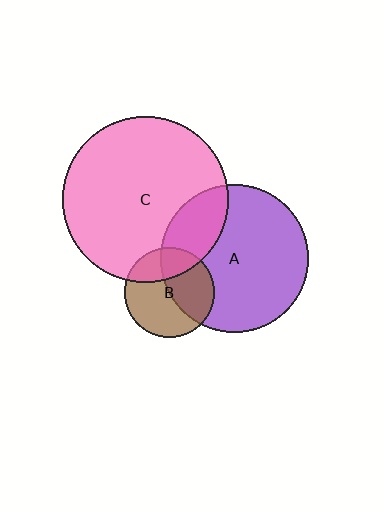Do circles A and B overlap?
Yes.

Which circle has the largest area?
Circle C (pink).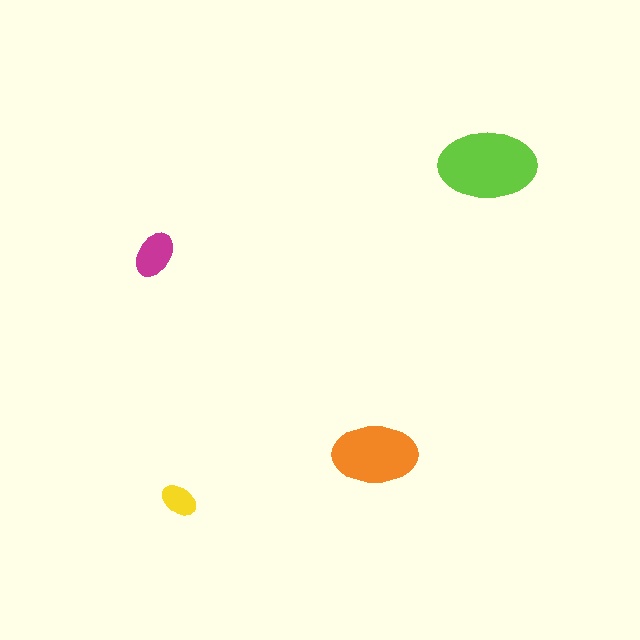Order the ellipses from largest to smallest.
the lime one, the orange one, the magenta one, the yellow one.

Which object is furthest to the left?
The magenta ellipse is leftmost.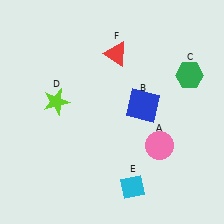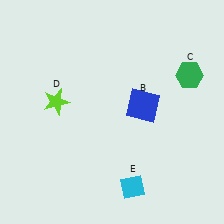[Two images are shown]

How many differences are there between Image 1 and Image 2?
There are 2 differences between the two images.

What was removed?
The red triangle (F), the pink circle (A) were removed in Image 2.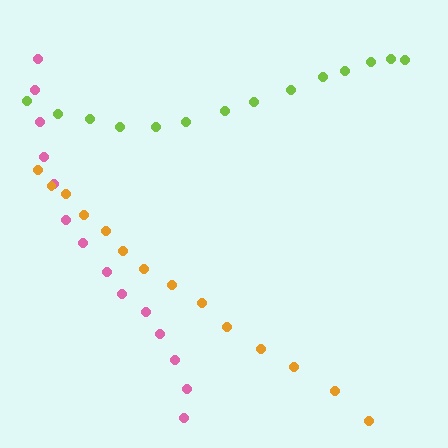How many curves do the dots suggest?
There are 3 distinct paths.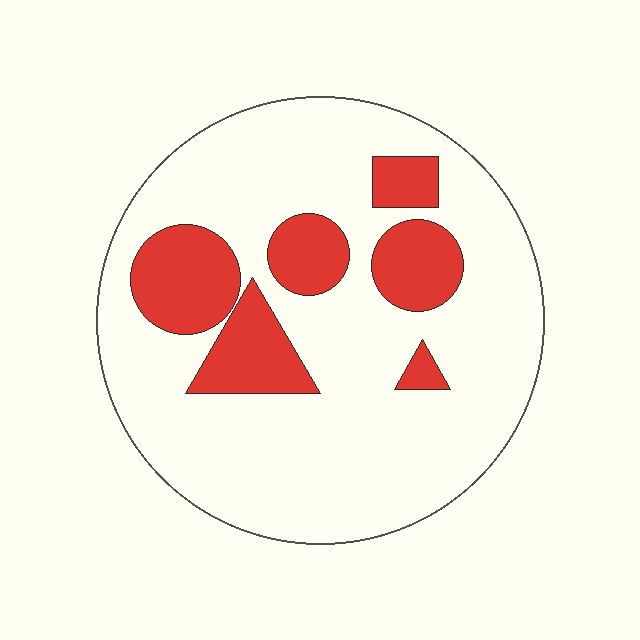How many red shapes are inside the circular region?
6.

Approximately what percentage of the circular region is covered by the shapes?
Approximately 20%.